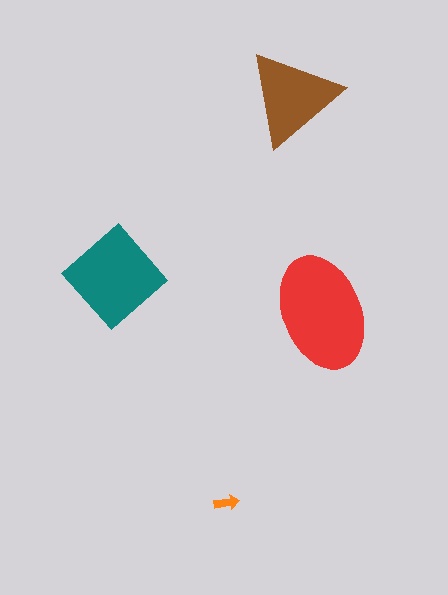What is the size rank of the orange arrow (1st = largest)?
4th.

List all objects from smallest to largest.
The orange arrow, the brown triangle, the teal diamond, the red ellipse.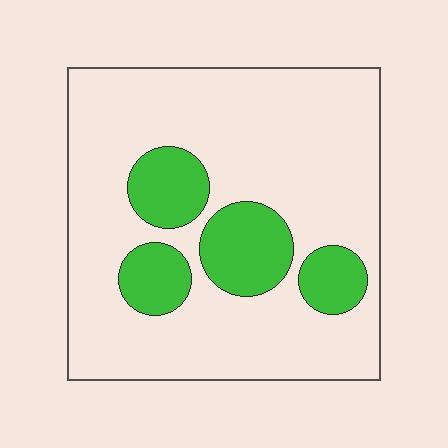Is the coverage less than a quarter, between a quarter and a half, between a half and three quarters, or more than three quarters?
Less than a quarter.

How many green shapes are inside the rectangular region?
4.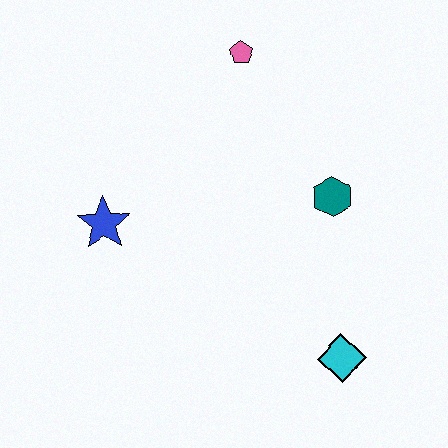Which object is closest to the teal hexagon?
The cyan diamond is closest to the teal hexagon.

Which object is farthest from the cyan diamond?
The pink pentagon is farthest from the cyan diamond.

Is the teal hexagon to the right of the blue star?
Yes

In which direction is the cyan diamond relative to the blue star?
The cyan diamond is to the right of the blue star.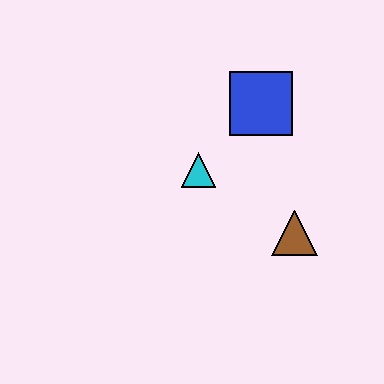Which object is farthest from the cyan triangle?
The brown triangle is farthest from the cyan triangle.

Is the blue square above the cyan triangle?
Yes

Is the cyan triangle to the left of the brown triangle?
Yes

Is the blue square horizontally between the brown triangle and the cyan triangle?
Yes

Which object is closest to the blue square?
The cyan triangle is closest to the blue square.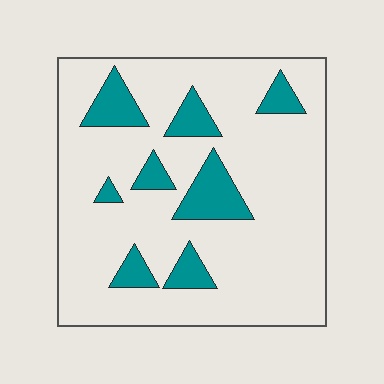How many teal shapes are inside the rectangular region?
8.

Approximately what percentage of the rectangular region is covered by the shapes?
Approximately 15%.